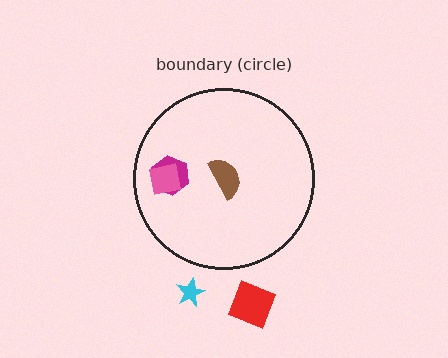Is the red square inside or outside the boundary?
Outside.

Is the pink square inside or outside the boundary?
Inside.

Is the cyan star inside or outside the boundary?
Outside.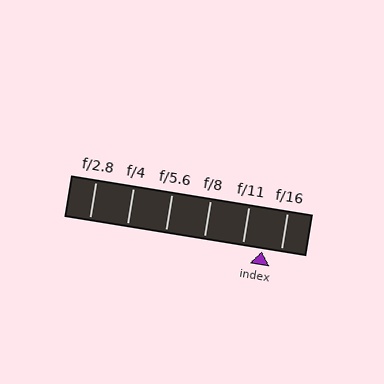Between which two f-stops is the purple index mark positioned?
The index mark is between f/11 and f/16.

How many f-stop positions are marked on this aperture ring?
There are 6 f-stop positions marked.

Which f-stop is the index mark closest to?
The index mark is closest to f/16.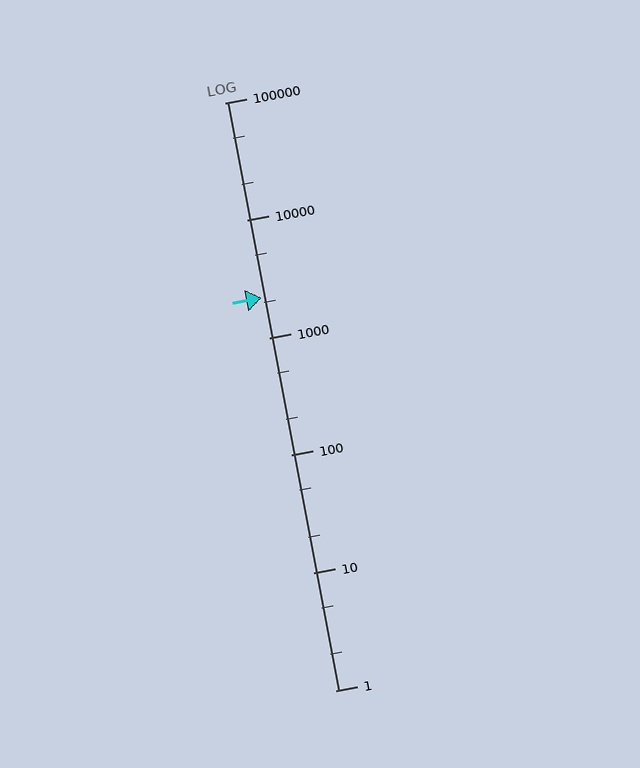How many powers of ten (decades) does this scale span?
The scale spans 5 decades, from 1 to 100000.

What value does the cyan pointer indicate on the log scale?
The pointer indicates approximately 2200.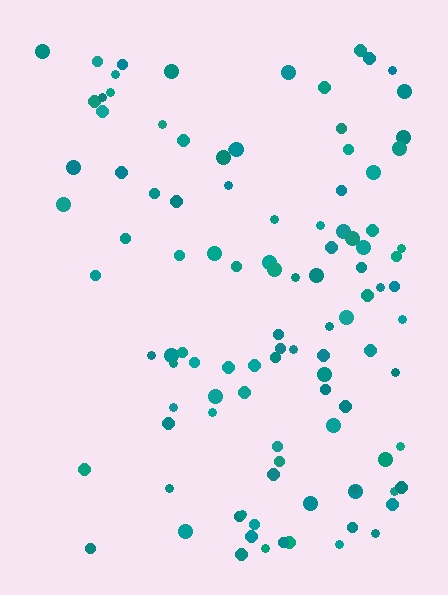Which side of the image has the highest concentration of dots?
The right.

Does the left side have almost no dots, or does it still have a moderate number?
Still a moderate number, just noticeably fewer than the right.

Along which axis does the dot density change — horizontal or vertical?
Horizontal.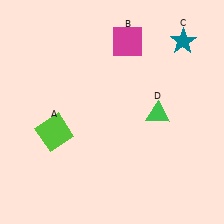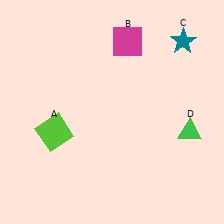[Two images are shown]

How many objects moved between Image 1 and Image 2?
1 object moved between the two images.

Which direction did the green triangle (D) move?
The green triangle (D) moved right.